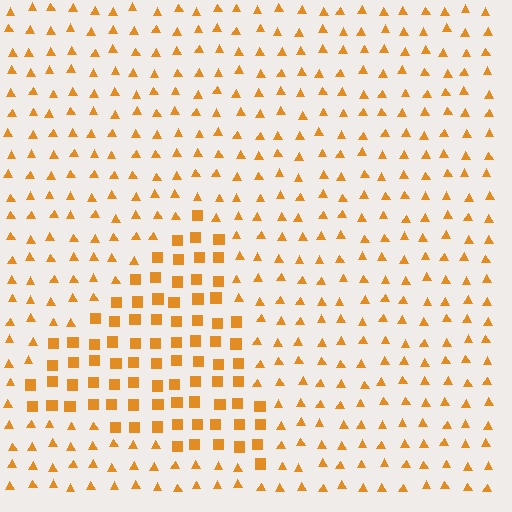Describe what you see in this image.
The image is filled with small orange elements arranged in a uniform grid. A triangle-shaped region contains squares, while the surrounding area contains triangles. The boundary is defined purely by the change in element shape.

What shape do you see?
I see a triangle.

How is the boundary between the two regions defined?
The boundary is defined by a change in element shape: squares inside vs. triangles outside. All elements share the same color and spacing.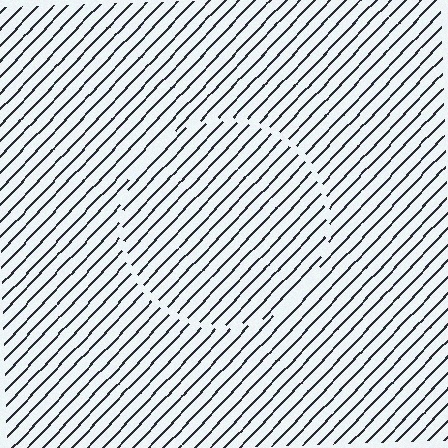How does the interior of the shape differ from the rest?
The interior of the shape contains the same grating, shifted by half a period — the contour is defined by the phase discontinuity where line-ends from the inner and outer gratings abut.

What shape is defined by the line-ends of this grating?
An illusory circle. The interior of the shape contains the same grating, shifted by half a period — the contour is defined by the phase discontinuity where line-ends from the inner and outer gratings abut.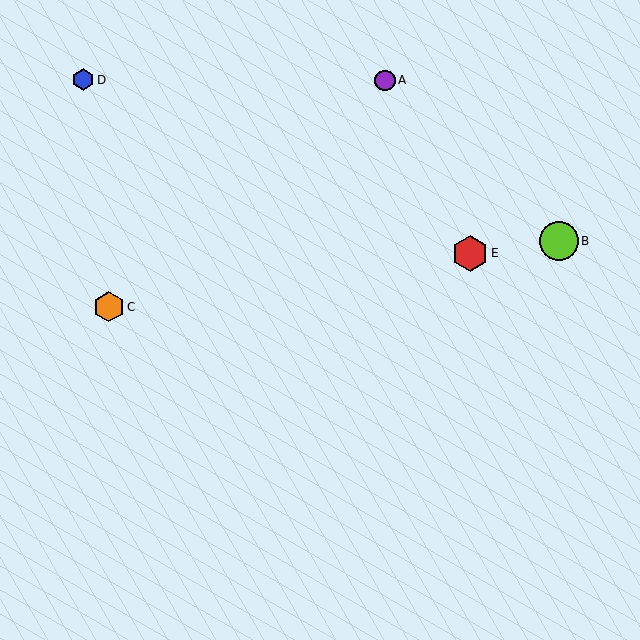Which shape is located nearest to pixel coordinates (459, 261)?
The red hexagon (labeled E) at (470, 253) is nearest to that location.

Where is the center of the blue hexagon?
The center of the blue hexagon is at (83, 80).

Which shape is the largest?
The lime circle (labeled B) is the largest.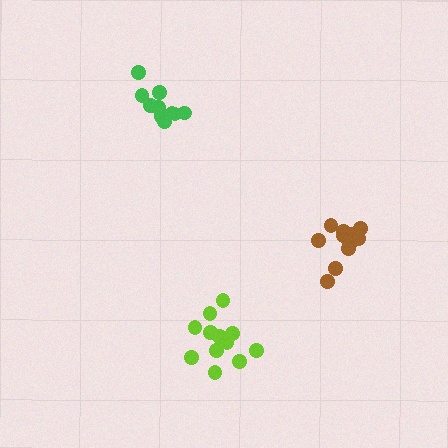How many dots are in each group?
Group 1: 11 dots, Group 2: 10 dots, Group 3: 12 dots (33 total).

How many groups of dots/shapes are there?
There are 3 groups.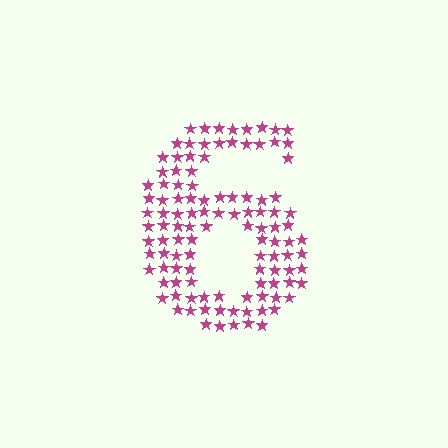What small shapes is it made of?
It is made of small stars.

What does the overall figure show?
The overall figure shows the digit 6.